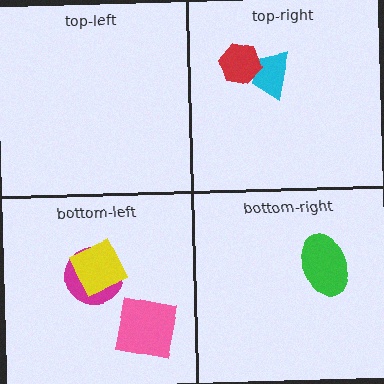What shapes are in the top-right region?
The cyan trapezoid, the red hexagon.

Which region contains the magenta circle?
The bottom-left region.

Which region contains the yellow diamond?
The bottom-left region.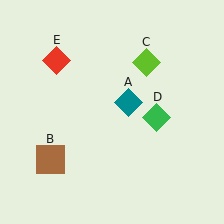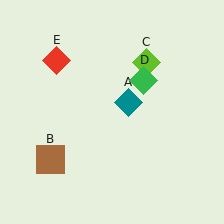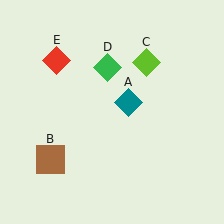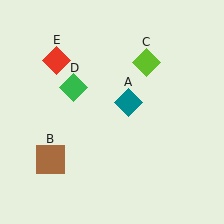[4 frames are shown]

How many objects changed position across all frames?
1 object changed position: green diamond (object D).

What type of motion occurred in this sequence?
The green diamond (object D) rotated counterclockwise around the center of the scene.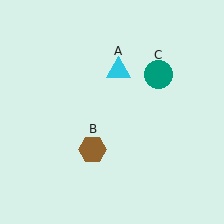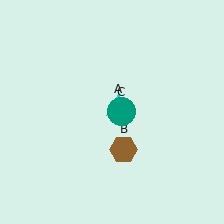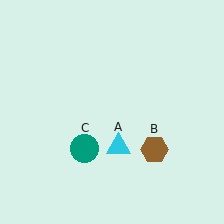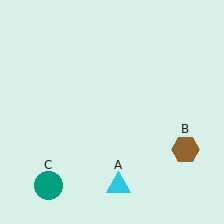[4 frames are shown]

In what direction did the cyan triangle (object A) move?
The cyan triangle (object A) moved down.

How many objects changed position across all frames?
3 objects changed position: cyan triangle (object A), brown hexagon (object B), teal circle (object C).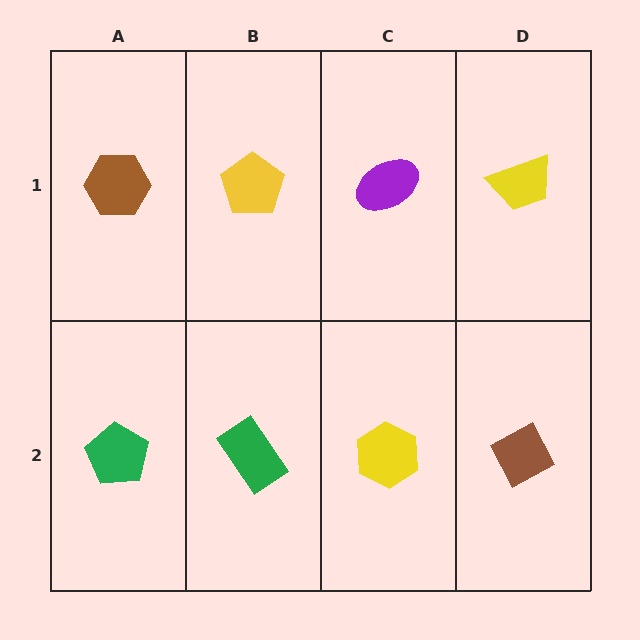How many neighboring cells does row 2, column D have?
2.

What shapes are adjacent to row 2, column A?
A brown hexagon (row 1, column A), a green rectangle (row 2, column B).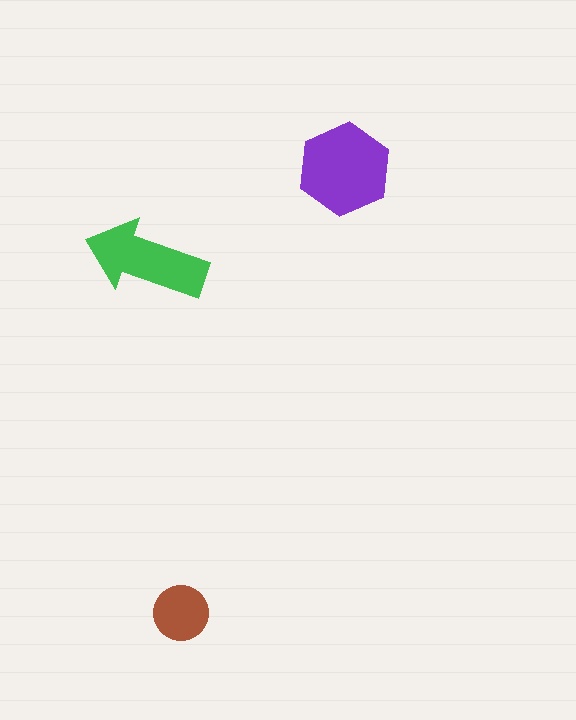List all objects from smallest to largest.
The brown circle, the green arrow, the purple hexagon.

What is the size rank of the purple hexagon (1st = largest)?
1st.